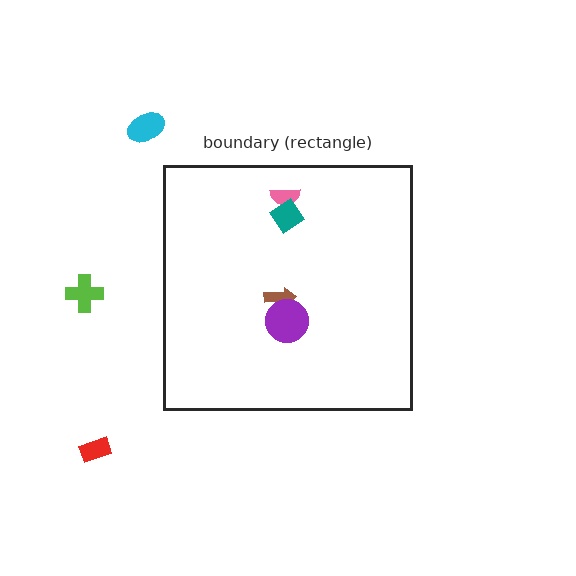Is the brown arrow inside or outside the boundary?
Inside.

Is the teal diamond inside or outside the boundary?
Inside.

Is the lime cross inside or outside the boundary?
Outside.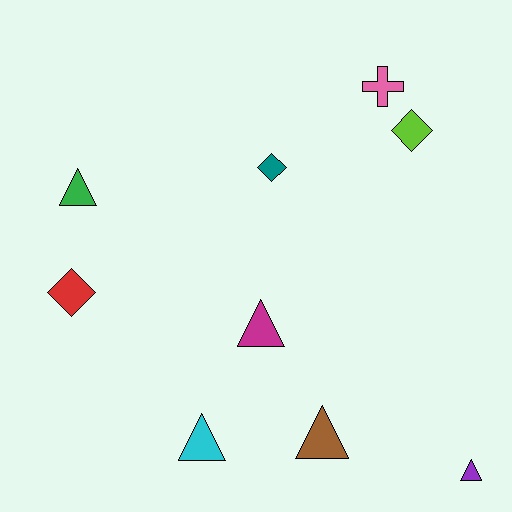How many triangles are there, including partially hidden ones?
There are 5 triangles.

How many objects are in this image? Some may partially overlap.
There are 9 objects.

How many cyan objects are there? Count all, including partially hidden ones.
There is 1 cyan object.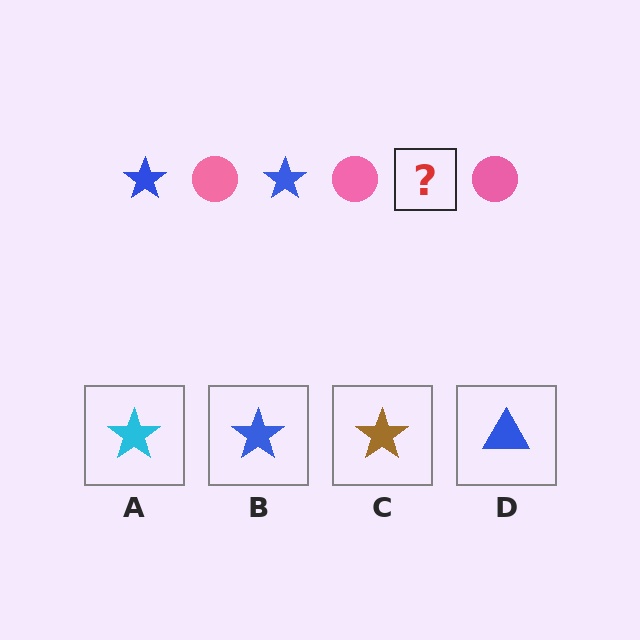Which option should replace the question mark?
Option B.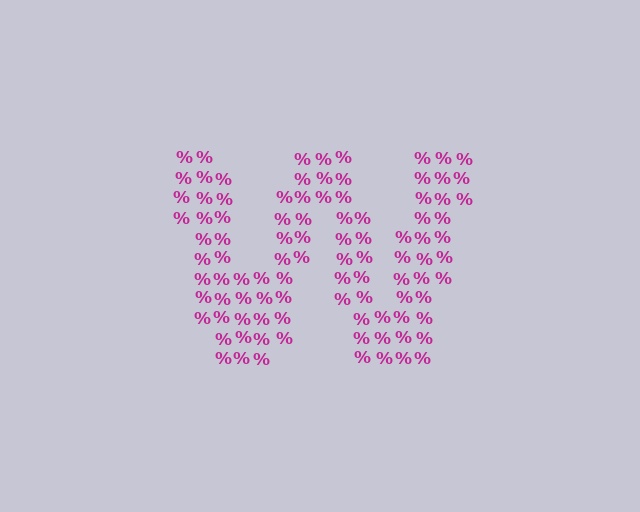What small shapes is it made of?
It is made of small percent signs.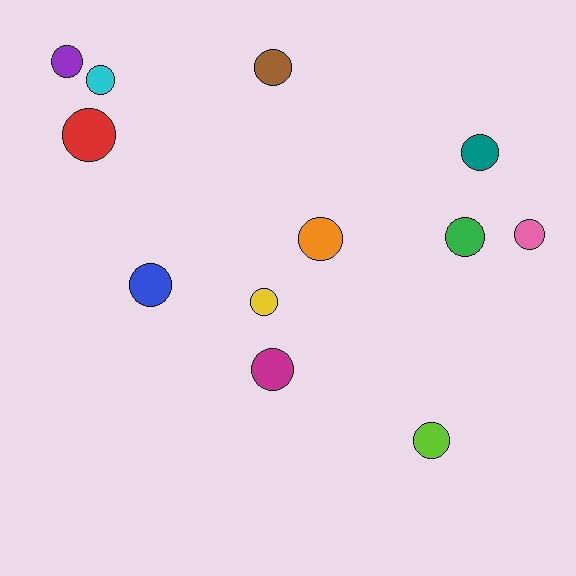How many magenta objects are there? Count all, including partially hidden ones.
There is 1 magenta object.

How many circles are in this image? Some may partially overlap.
There are 12 circles.